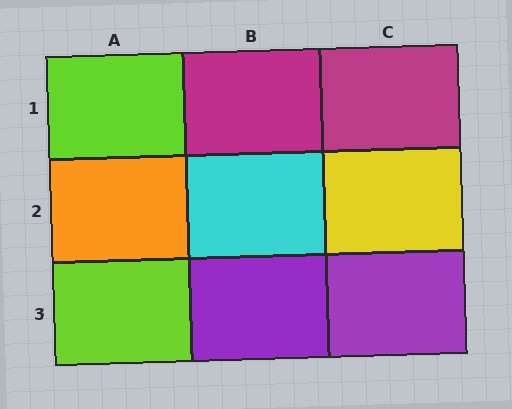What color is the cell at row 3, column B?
Purple.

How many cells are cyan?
1 cell is cyan.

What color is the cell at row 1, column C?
Magenta.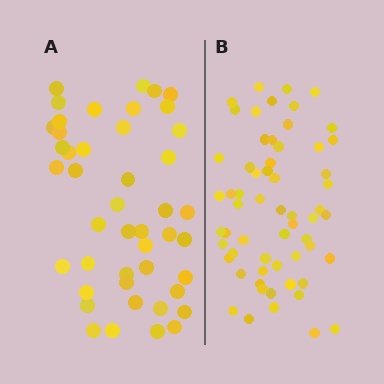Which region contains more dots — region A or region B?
Region B (the right region) has more dots.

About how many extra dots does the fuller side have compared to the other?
Region B has approximately 15 more dots than region A.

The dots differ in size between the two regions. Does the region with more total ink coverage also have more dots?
No. Region A has more total ink coverage because its dots are larger, but region B actually contains more individual dots. Total area can be misleading — the number of items is what matters here.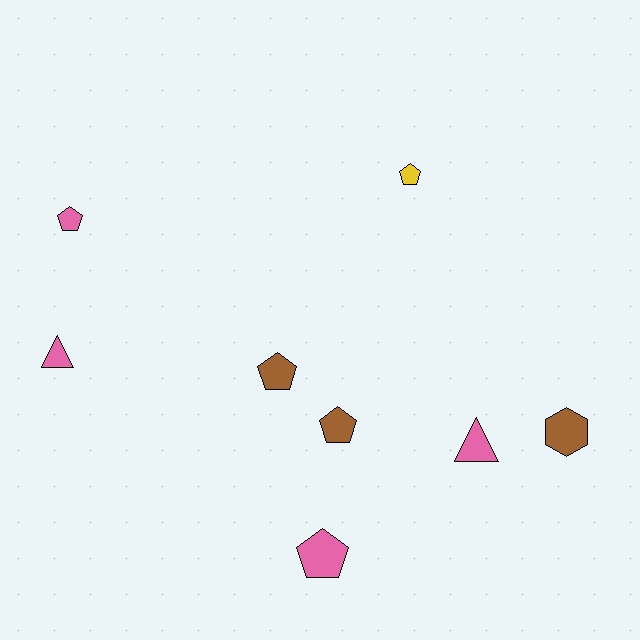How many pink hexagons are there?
There are no pink hexagons.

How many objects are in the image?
There are 8 objects.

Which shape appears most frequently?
Pentagon, with 5 objects.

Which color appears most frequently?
Pink, with 4 objects.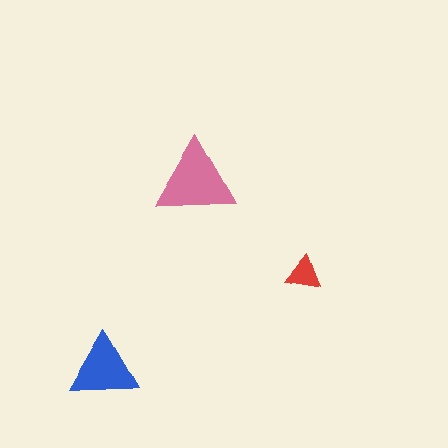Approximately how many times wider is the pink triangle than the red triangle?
About 2 times wider.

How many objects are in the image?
There are 3 objects in the image.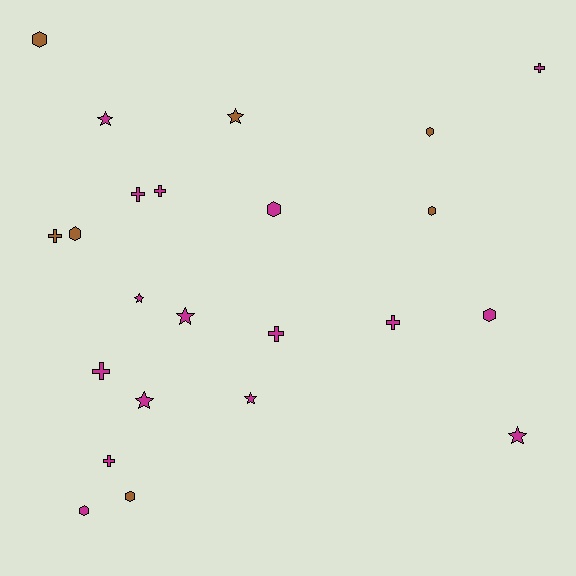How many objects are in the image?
There are 23 objects.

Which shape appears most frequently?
Cross, with 8 objects.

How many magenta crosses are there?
There are 7 magenta crosses.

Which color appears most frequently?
Magenta, with 16 objects.